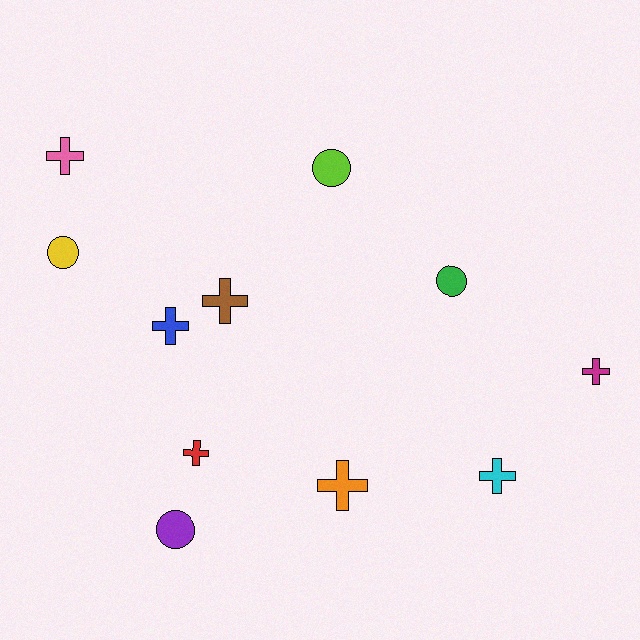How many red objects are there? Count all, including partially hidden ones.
There is 1 red object.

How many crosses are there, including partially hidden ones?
There are 7 crosses.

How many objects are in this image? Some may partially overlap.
There are 11 objects.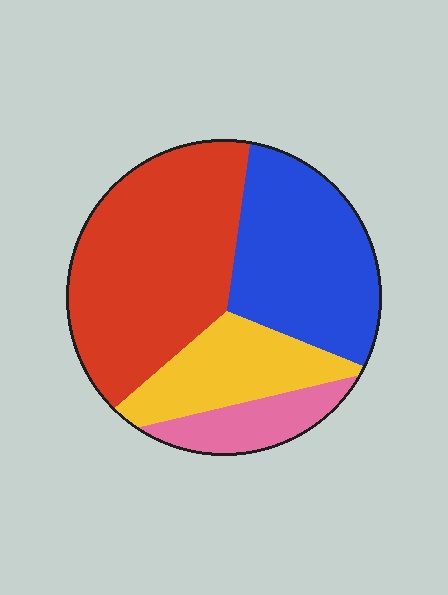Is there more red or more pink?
Red.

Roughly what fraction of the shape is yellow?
Yellow covers 17% of the shape.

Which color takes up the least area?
Pink, at roughly 10%.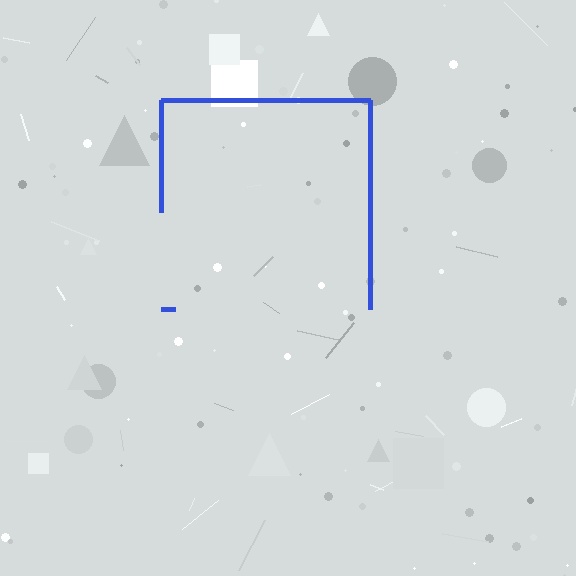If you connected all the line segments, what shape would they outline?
They would outline a square.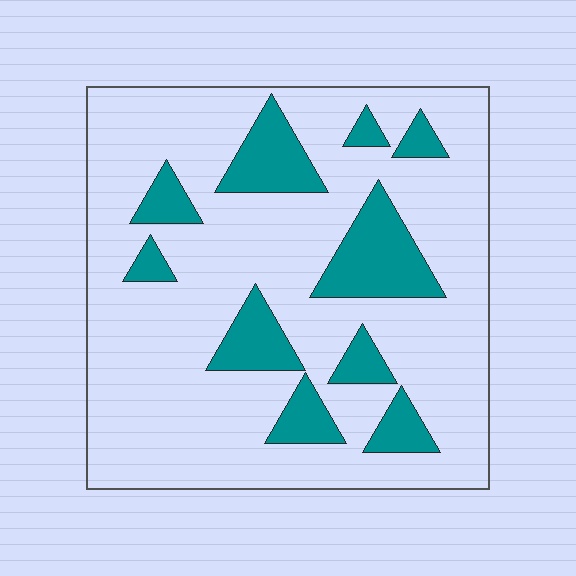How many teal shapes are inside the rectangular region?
10.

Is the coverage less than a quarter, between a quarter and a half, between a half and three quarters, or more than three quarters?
Less than a quarter.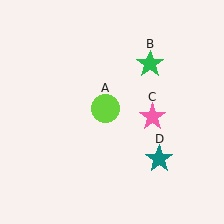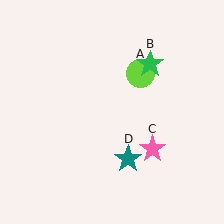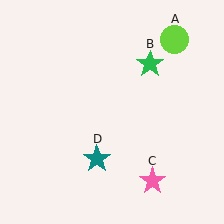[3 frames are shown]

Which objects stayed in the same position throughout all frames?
Green star (object B) remained stationary.